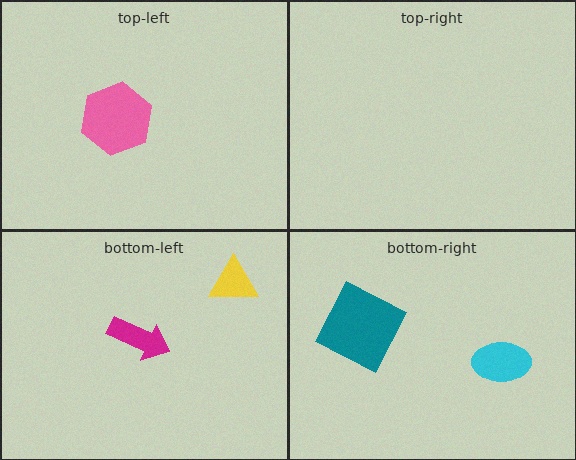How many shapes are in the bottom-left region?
2.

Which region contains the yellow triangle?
The bottom-left region.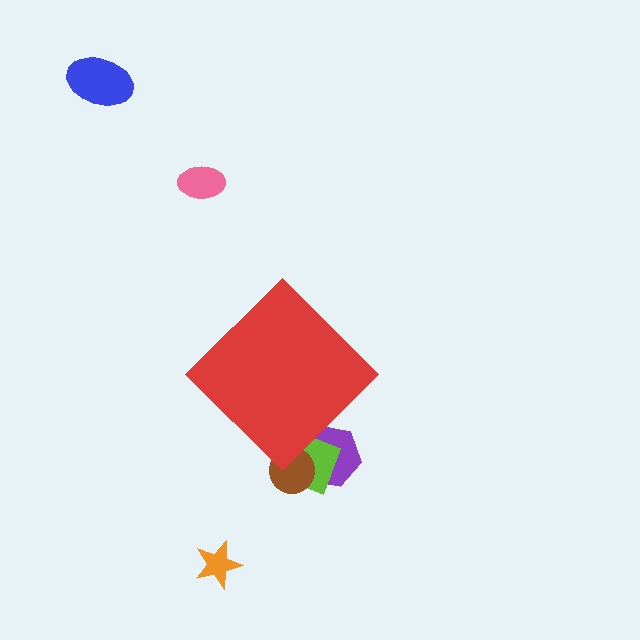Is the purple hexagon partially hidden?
Yes, the purple hexagon is partially hidden behind the red diamond.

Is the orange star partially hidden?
No, the orange star is fully visible.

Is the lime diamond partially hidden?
Yes, the lime diamond is partially hidden behind the red diamond.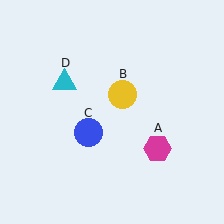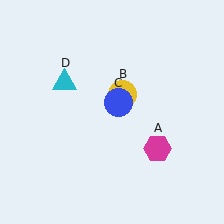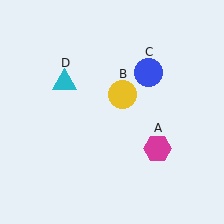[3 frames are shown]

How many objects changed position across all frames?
1 object changed position: blue circle (object C).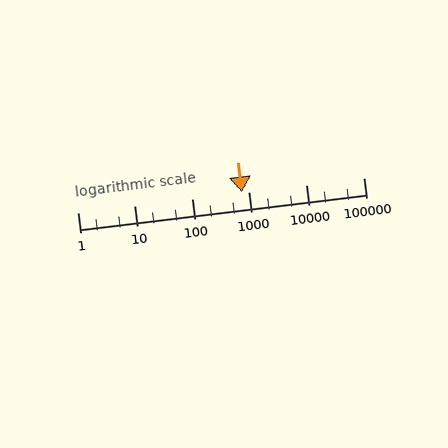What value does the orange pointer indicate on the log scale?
The pointer indicates approximately 760.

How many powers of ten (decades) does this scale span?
The scale spans 5 decades, from 1 to 100000.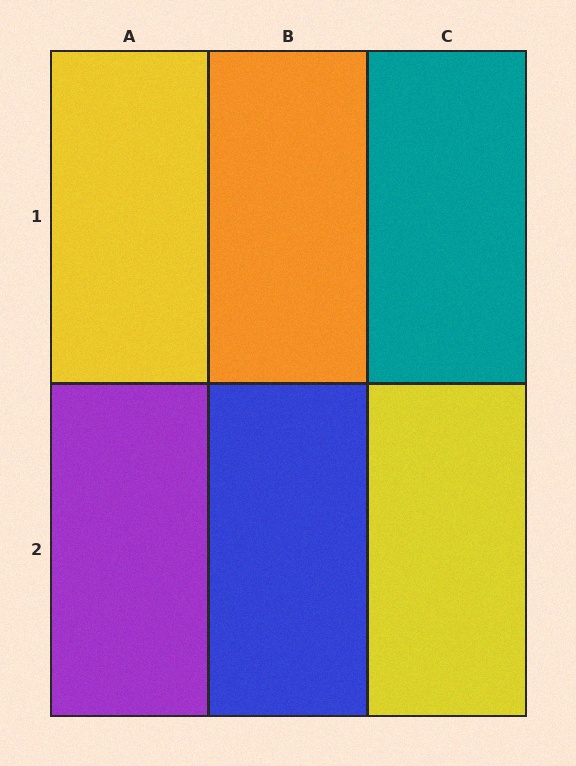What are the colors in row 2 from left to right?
Purple, blue, yellow.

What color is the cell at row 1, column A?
Yellow.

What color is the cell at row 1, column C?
Teal.